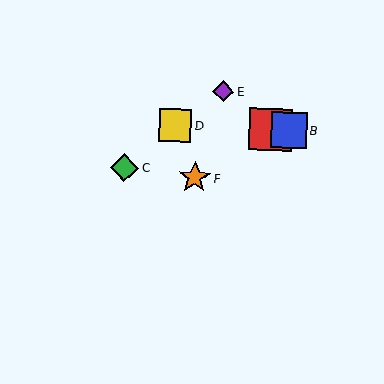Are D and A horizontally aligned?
Yes, both are at y≈126.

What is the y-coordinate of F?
Object F is at y≈178.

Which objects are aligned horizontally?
Objects A, B, D are aligned horizontally.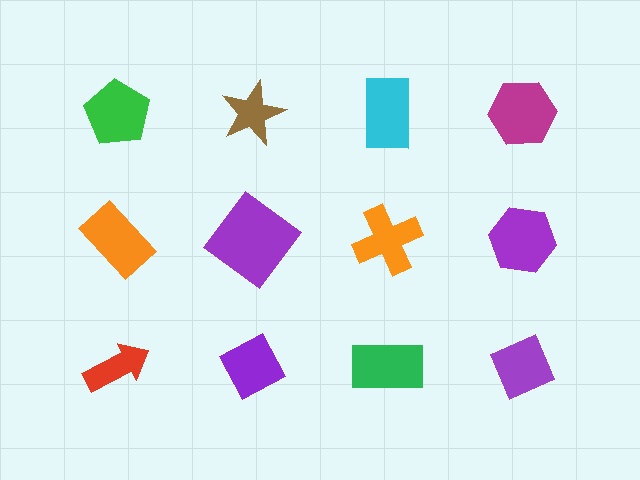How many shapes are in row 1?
4 shapes.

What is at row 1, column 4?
A magenta hexagon.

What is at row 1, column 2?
A brown star.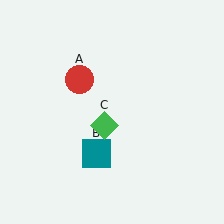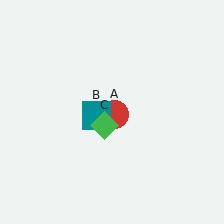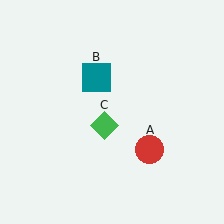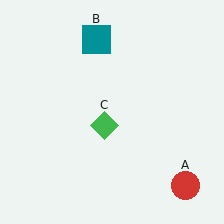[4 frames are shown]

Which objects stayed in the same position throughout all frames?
Green diamond (object C) remained stationary.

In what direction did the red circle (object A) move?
The red circle (object A) moved down and to the right.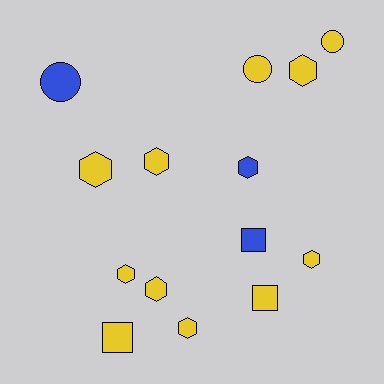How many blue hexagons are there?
There is 1 blue hexagon.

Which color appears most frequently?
Yellow, with 11 objects.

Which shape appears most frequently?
Hexagon, with 8 objects.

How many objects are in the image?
There are 14 objects.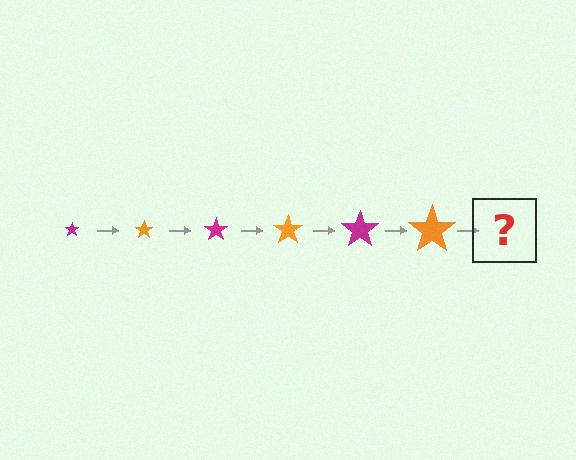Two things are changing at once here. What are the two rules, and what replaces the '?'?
The two rules are that the star grows larger each step and the color cycles through magenta and orange. The '?' should be a magenta star, larger than the previous one.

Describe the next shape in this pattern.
It should be a magenta star, larger than the previous one.